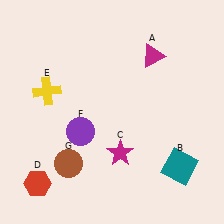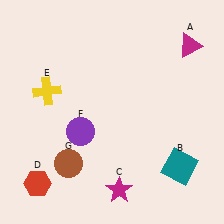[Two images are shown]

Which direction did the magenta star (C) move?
The magenta star (C) moved down.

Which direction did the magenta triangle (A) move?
The magenta triangle (A) moved right.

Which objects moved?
The objects that moved are: the magenta triangle (A), the magenta star (C).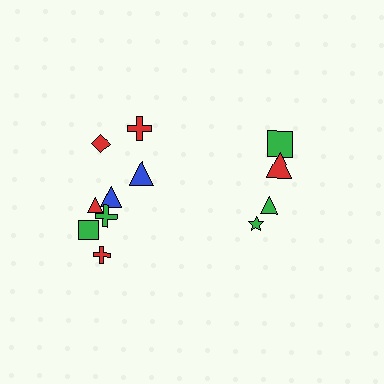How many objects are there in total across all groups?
There are 12 objects.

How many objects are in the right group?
There are 4 objects.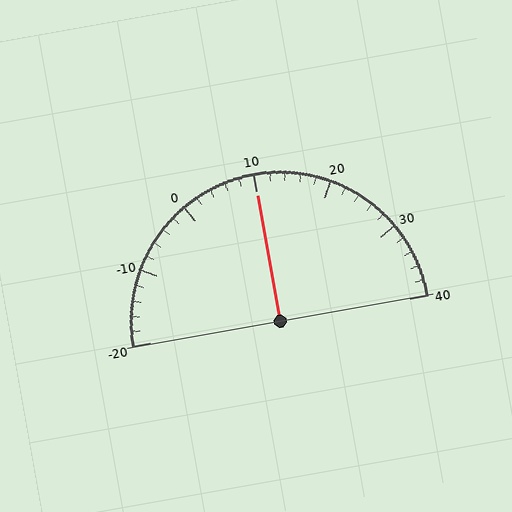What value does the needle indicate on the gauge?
The needle indicates approximately 10.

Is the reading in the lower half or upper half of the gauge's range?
The reading is in the upper half of the range (-20 to 40).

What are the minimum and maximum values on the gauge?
The gauge ranges from -20 to 40.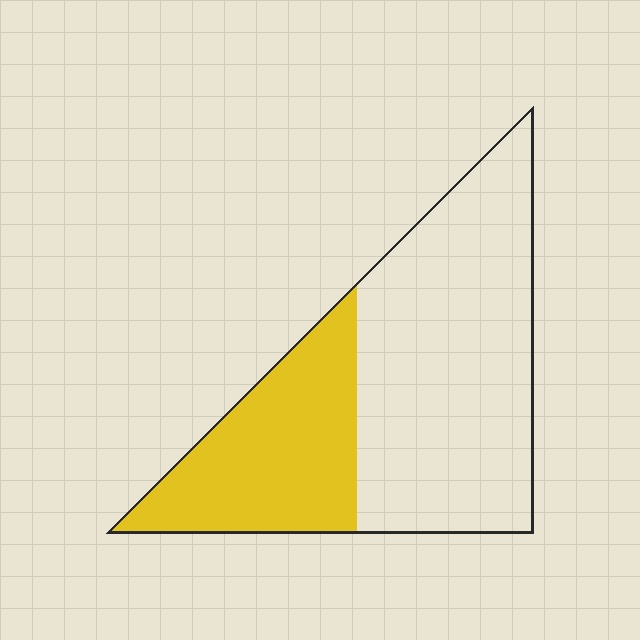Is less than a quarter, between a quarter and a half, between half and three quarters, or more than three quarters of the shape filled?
Between a quarter and a half.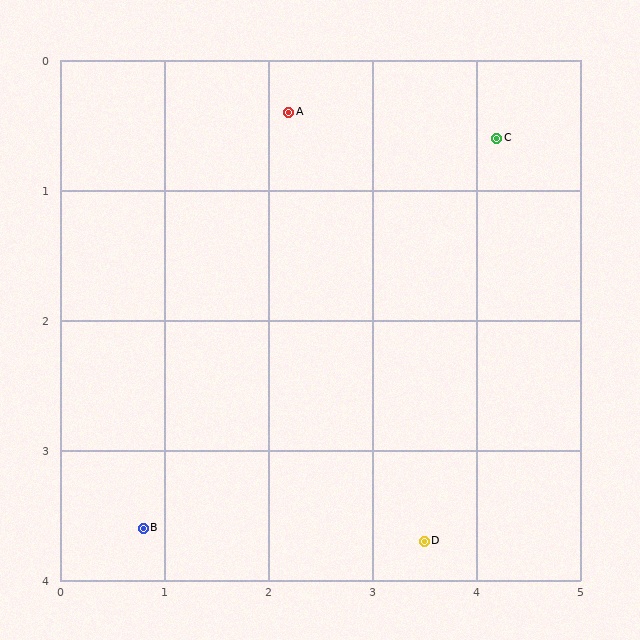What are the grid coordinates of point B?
Point B is at approximately (0.8, 3.6).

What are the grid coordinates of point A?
Point A is at approximately (2.2, 0.4).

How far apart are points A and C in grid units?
Points A and C are about 2.0 grid units apart.